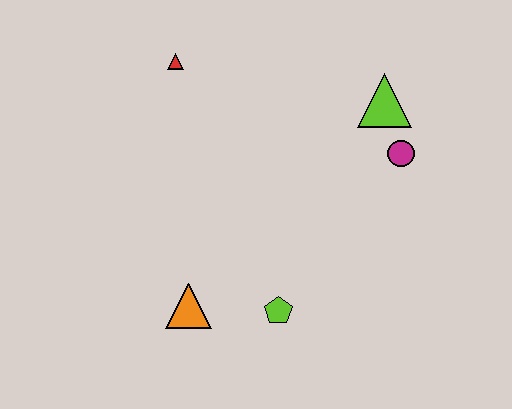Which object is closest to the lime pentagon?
The orange triangle is closest to the lime pentagon.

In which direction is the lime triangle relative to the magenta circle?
The lime triangle is above the magenta circle.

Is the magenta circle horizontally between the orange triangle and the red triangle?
No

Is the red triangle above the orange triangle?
Yes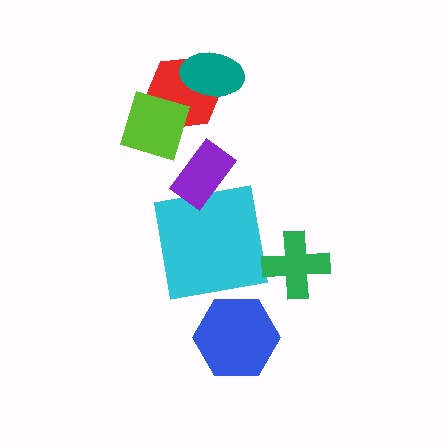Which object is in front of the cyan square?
The purple rectangle is in front of the cyan square.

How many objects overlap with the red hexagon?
2 objects overlap with the red hexagon.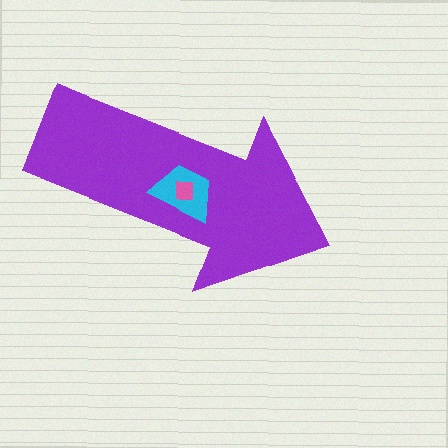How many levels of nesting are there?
3.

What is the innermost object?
The pink square.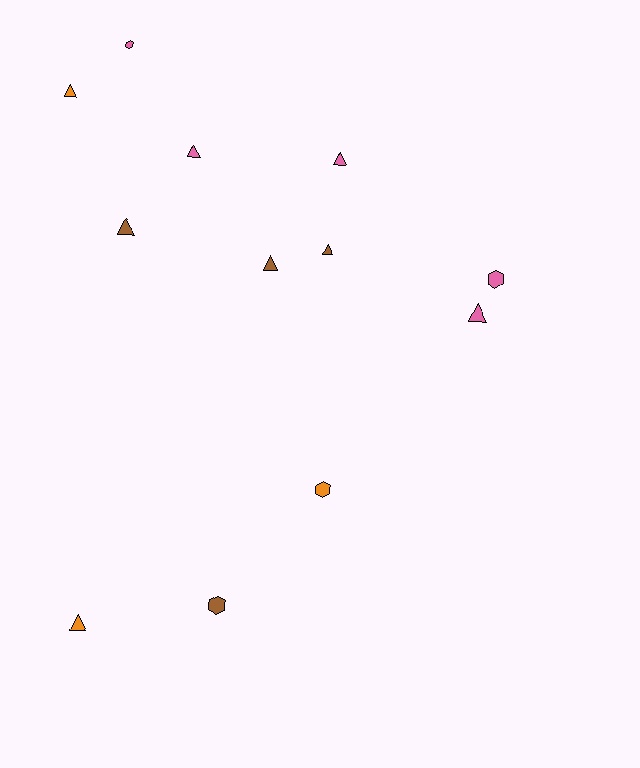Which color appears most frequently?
Pink, with 5 objects.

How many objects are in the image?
There are 12 objects.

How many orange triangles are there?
There are 2 orange triangles.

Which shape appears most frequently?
Triangle, with 8 objects.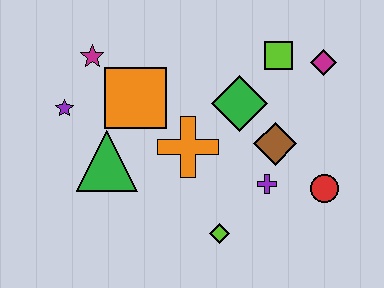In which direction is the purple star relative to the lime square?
The purple star is to the left of the lime square.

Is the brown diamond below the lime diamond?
No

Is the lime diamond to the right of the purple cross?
No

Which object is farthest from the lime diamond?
The magenta star is farthest from the lime diamond.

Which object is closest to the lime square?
The magenta diamond is closest to the lime square.